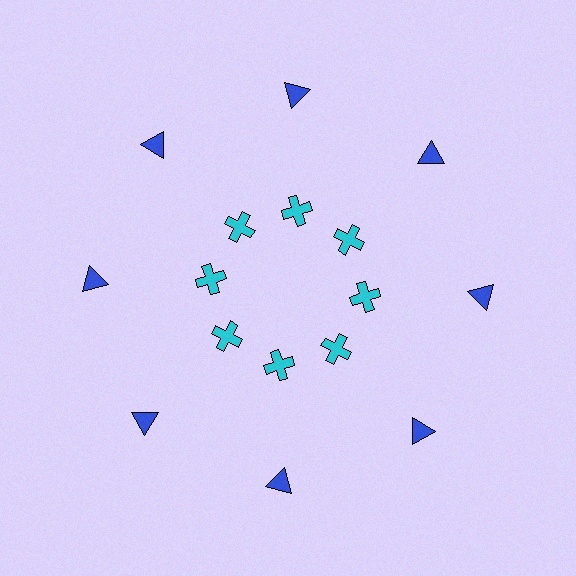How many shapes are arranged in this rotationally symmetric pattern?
There are 16 shapes, arranged in 8 groups of 2.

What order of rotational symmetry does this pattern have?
This pattern has 8-fold rotational symmetry.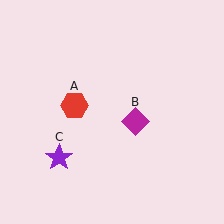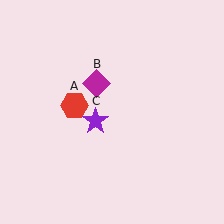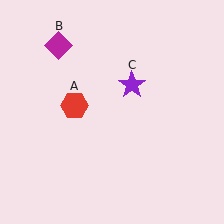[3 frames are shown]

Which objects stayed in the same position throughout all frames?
Red hexagon (object A) remained stationary.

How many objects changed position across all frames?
2 objects changed position: magenta diamond (object B), purple star (object C).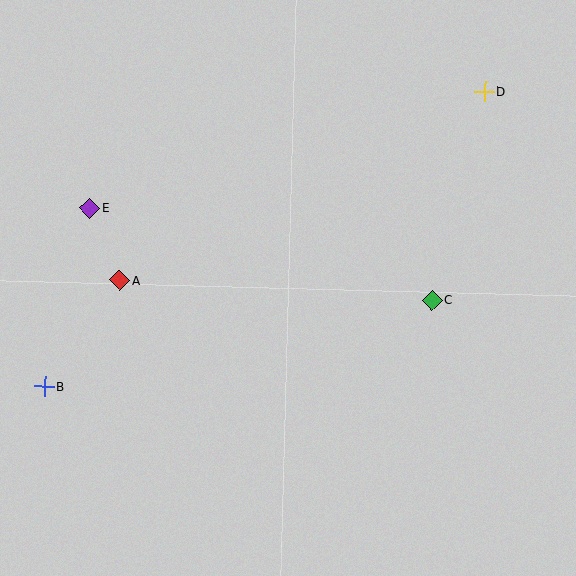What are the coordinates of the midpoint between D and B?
The midpoint between D and B is at (265, 239).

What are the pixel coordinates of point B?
Point B is at (44, 386).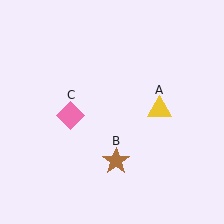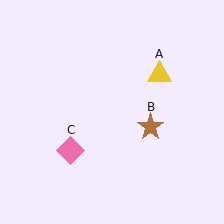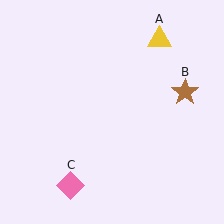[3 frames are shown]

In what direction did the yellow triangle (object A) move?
The yellow triangle (object A) moved up.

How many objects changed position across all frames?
3 objects changed position: yellow triangle (object A), brown star (object B), pink diamond (object C).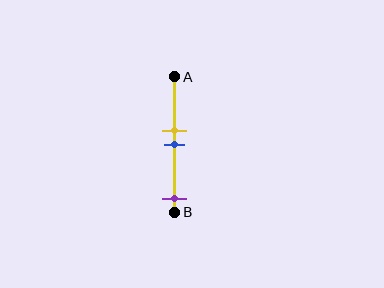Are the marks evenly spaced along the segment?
No, the marks are not evenly spaced.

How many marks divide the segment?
There are 3 marks dividing the segment.